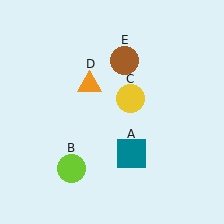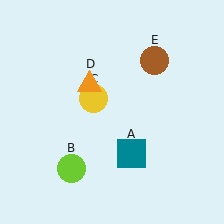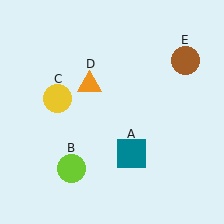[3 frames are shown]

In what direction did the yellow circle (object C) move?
The yellow circle (object C) moved left.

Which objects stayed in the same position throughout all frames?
Teal square (object A) and lime circle (object B) and orange triangle (object D) remained stationary.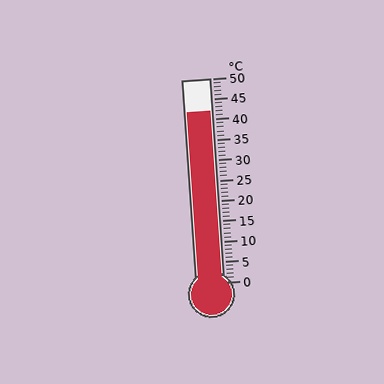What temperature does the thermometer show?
The thermometer shows approximately 42°C.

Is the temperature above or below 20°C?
The temperature is above 20°C.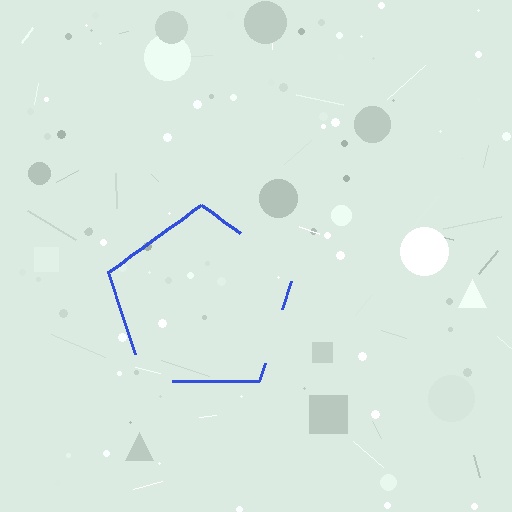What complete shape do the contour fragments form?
The contour fragments form a pentagon.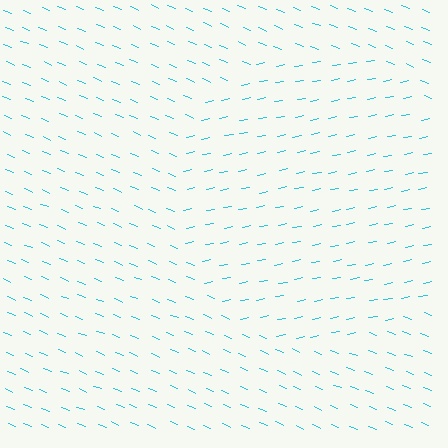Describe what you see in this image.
The image is filled with small cyan line segments. A circle region in the image has lines oriented differently from the surrounding lines, creating a visible texture boundary.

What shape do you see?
I see a circle.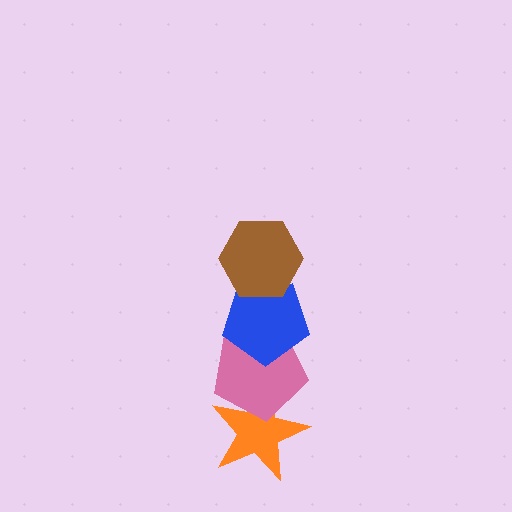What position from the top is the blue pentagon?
The blue pentagon is 2nd from the top.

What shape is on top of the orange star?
The pink pentagon is on top of the orange star.